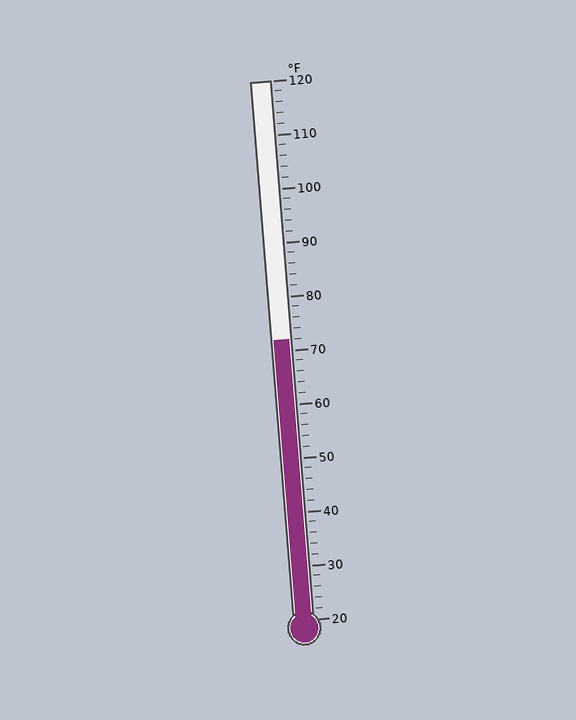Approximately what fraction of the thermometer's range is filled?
The thermometer is filled to approximately 50% of its range.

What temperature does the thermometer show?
The thermometer shows approximately 72°F.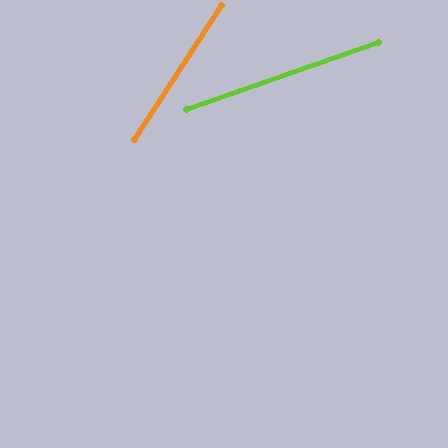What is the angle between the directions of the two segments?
Approximately 38 degrees.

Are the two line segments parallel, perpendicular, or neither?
Neither parallel nor perpendicular — they differ by about 38°.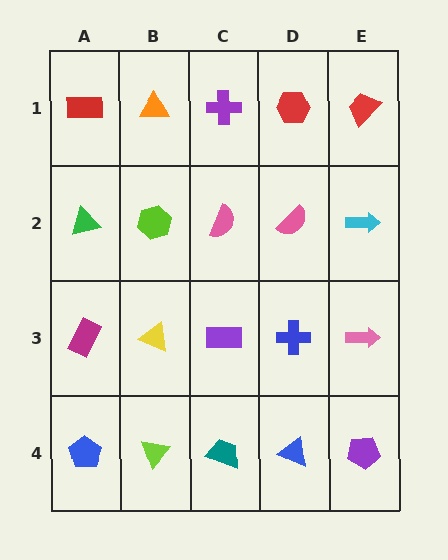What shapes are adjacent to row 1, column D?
A pink semicircle (row 2, column D), a purple cross (row 1, column C), a red trapezoid (row 1, column E).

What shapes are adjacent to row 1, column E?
A cyan arrow (row 2, column E), a red hexagon (row 1, column D).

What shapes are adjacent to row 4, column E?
A pink arrow (row 3, column E), a blue triangle (row 4, column D).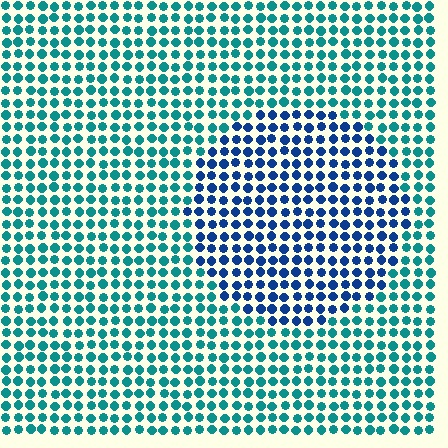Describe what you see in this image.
The image is filled with small teal elements in a uniform arrangement. A circle-shaped region is visible where the elements are tinted to a slightly different hue, forming a subtle color boundary.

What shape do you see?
I see a circle.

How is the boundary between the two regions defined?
The boundary is defined purely by a slight shift in hue (about 41 degrees). Spacing, size, and orientation are identical on both sides.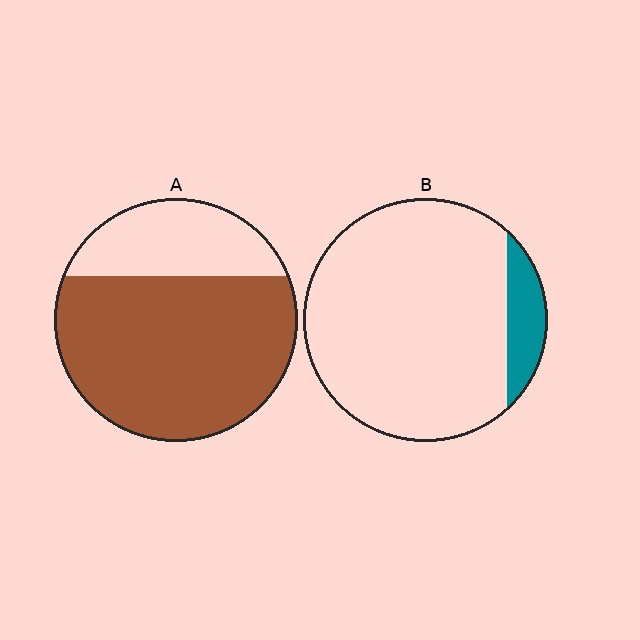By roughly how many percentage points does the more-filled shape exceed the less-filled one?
By roughly 60 percentage points (A over B).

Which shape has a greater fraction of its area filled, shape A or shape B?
Shape A.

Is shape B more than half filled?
No.